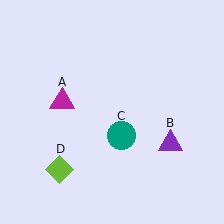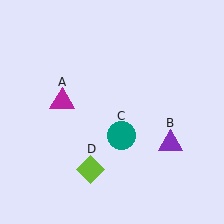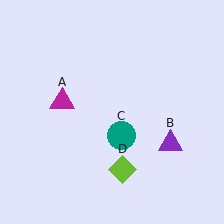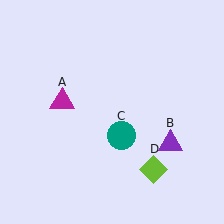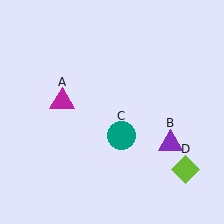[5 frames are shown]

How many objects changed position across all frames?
1 object changed position: lime diamond (object D).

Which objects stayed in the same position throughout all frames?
Magenta triangle (object A) and purple triangle (object B) and teal circle (object C) remained stationary.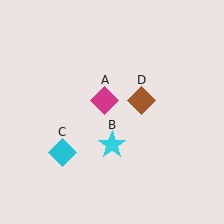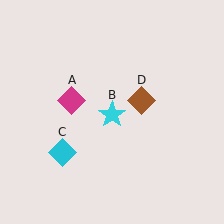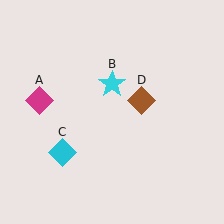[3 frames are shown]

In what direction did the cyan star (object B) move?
The cyan star (object B) moved up.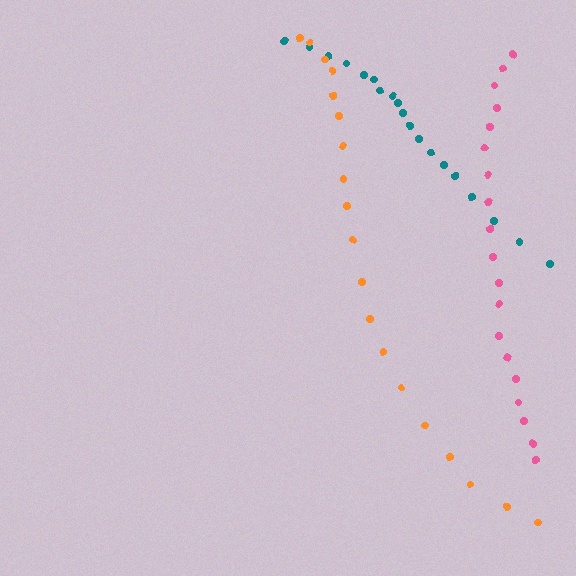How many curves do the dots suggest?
There are 3 distinct paths.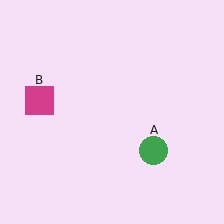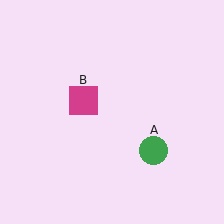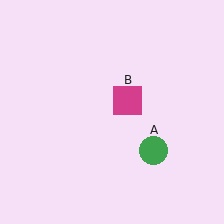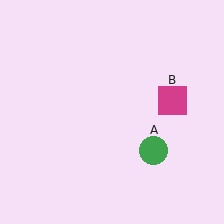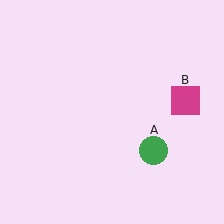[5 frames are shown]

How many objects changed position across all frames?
1 object changed position: magenta square (object B).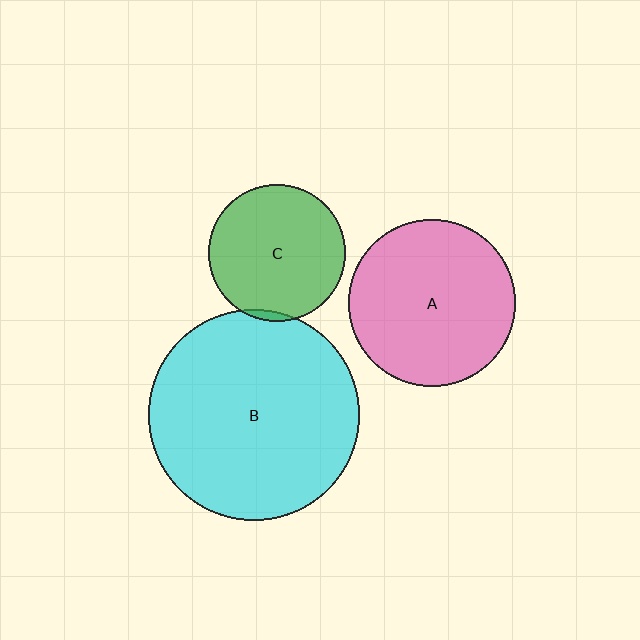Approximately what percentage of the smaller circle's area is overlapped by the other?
Approximately 5%.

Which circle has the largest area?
Circle B (cyan).